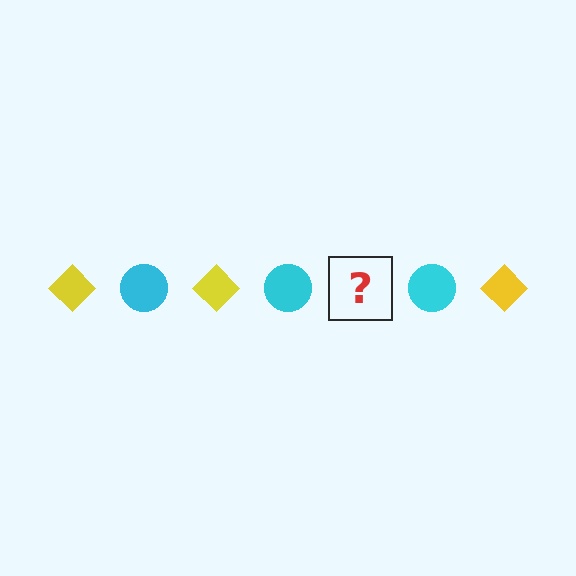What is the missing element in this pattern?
The missing element is a yellow diamond.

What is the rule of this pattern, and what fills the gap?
The rule is that the pattern alternates between yellow diamond and cyan circle. The gap should be filled with a yellow diamond.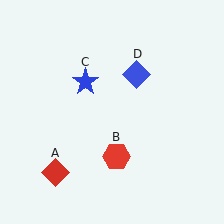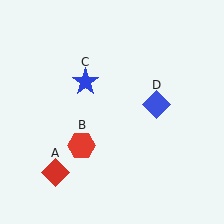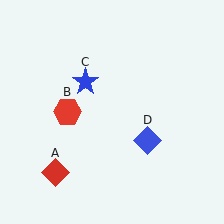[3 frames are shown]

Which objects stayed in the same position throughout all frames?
Red diamond (object A) and blue star (object C) remained stationary.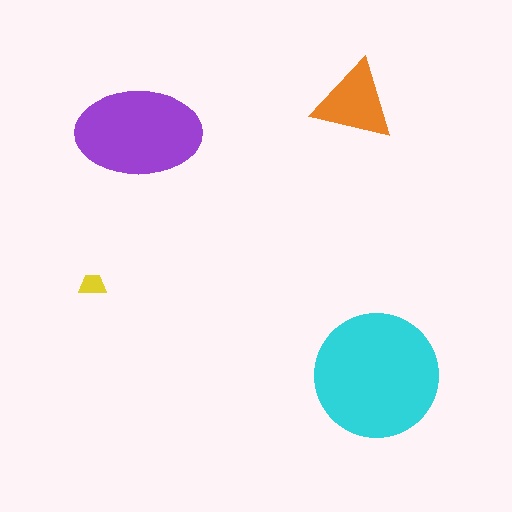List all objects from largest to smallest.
The cyan circle, the purple ellipse, the orange triangle, the yellow trapezoid.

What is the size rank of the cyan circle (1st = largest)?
1st.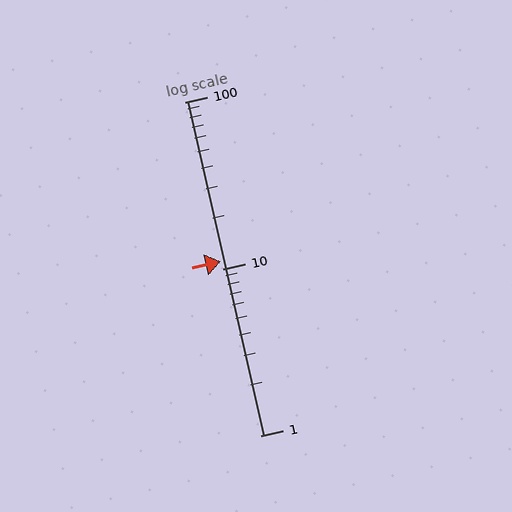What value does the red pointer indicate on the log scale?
The pointer indicates approximately 11.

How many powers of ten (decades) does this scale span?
The scale spans 2 decades, from 1 to 100.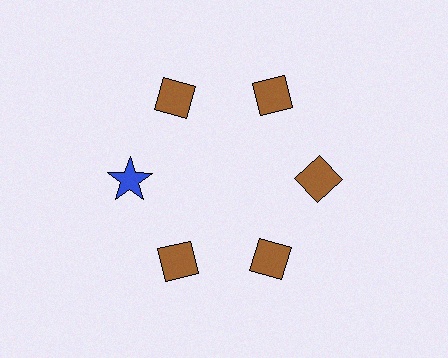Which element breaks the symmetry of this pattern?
The blue star at roughly the 9 o'clock position breaks the symmetry. All other shapes are brown diamonds.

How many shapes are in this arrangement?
There are 6 shapes arranged in a ring pattern.